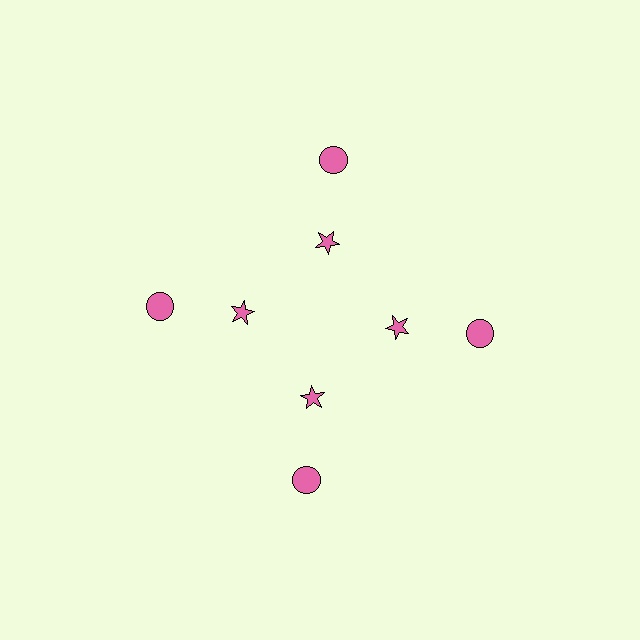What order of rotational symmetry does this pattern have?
This pattern has 4-fold rotational symmetry.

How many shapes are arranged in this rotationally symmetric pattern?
There are 8 shapes, arranged in 4 groups of 2.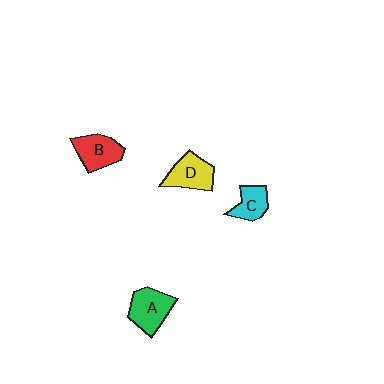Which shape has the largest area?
Shape A (green).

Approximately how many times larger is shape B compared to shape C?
Approximately 1.3 times.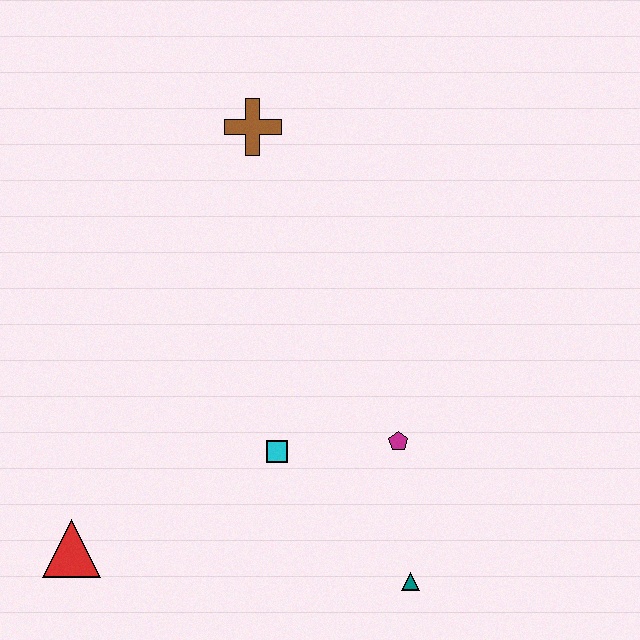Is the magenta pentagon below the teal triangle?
No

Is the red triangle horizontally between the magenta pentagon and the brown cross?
No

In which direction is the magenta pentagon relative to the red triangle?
The magenta pentagon is to the right of the red triangle.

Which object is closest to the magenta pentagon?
The cyan square is closest to the magenta pentagon.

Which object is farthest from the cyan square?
The brown cross is farthest from the cyan square.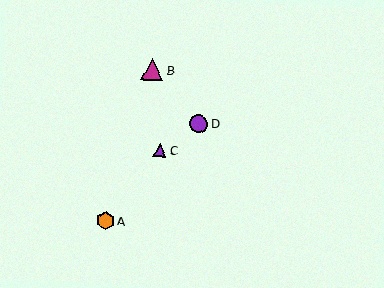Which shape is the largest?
The magenta triangle (labeled B) is the largest.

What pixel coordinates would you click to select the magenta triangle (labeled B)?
Click at (152, 70) to select the magenta triangle B.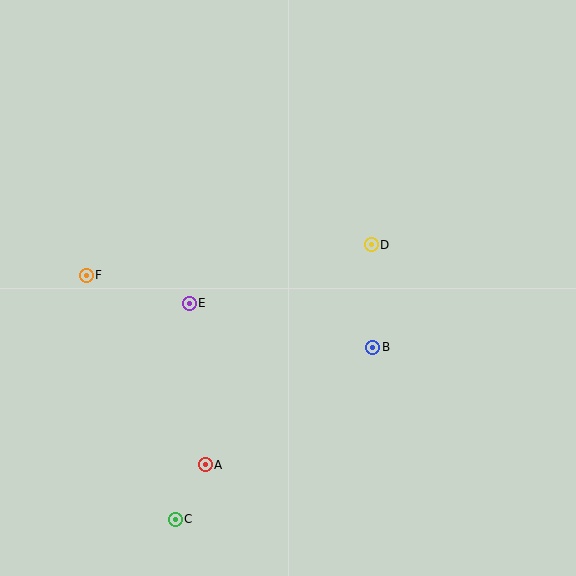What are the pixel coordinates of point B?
Point B is at (372, 347).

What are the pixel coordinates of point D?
Point D is at (371, 245).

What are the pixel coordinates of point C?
Point C is at (175, 519).